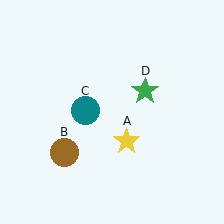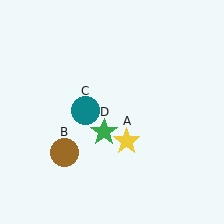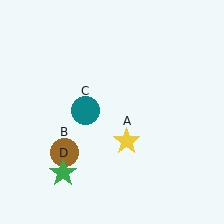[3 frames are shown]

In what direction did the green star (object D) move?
The green star (object D) moved down and to the left.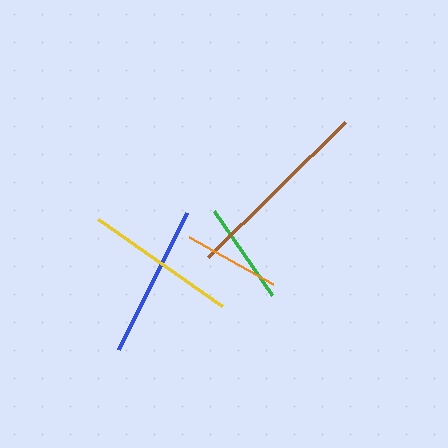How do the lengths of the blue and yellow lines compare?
The blue and yellow lines are approximately the same length.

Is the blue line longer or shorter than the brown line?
The brown line is longer than the blue line.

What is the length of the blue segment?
The blue segment is approximately 153 pixels long.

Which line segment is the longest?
The brown line is the longest at approximately 192 pixels.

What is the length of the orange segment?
The orange segment is approximately 97 pixels long.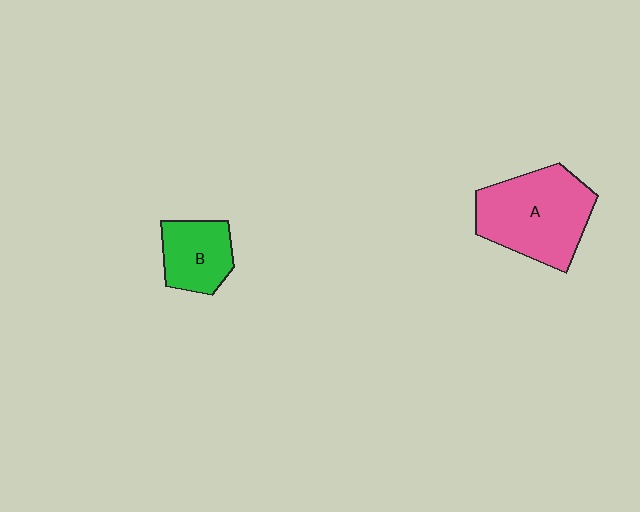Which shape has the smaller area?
Shape B (green).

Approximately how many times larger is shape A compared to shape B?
Approximately 1.9 times.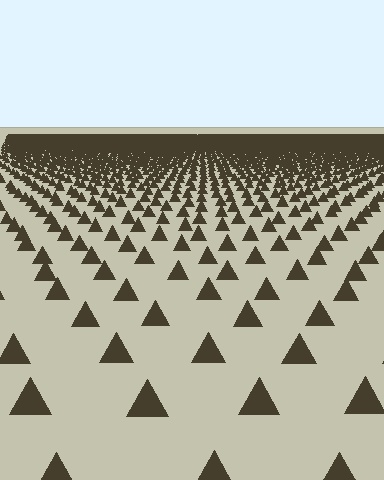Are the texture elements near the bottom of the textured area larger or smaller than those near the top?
Larger. Near the bottom, elements are closer to the viewer and appear at a bigger on-screen size.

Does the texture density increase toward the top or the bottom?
Density increases toward the top.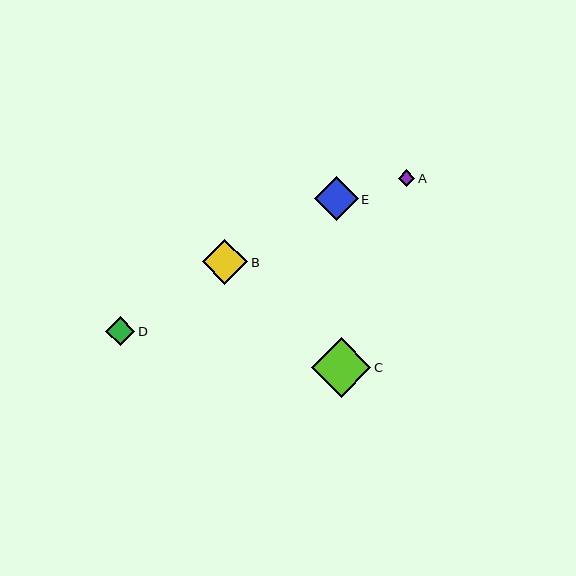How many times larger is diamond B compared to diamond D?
Diamond B is approximately 1.6 times the size of diamond D.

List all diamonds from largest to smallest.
From largest to smallest: C, B, E, D, A.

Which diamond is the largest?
Diamond C is the largest with a size of approximately 60 pixels.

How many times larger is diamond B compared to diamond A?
Diamond B is approximately 2.8 times the size of diamond A.